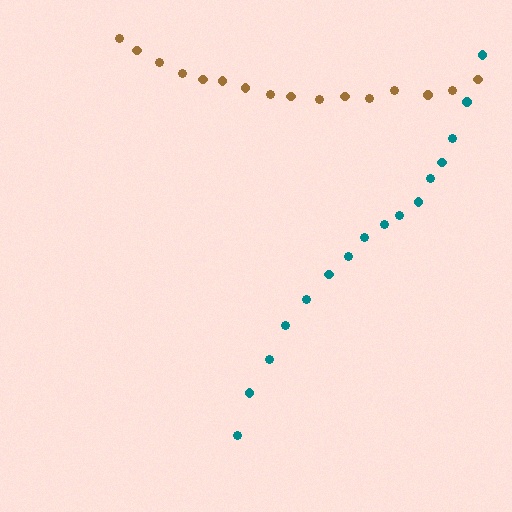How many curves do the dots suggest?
There are 2 distinct paths.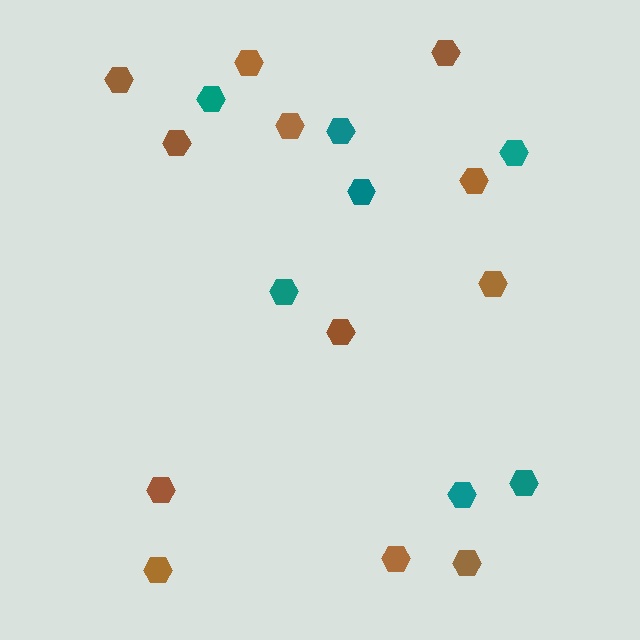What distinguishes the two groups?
There are 2 groups: one group of brown hexagons (12) and one group of teal hexagons (7).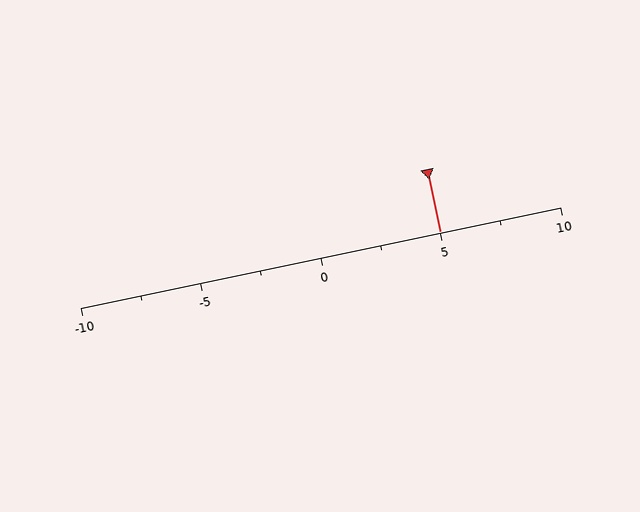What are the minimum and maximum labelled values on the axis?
The axis runs from -10 to 10.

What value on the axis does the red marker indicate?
The marker indicates approximately 5.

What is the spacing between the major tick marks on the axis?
The major ticks are spaced 5 apart.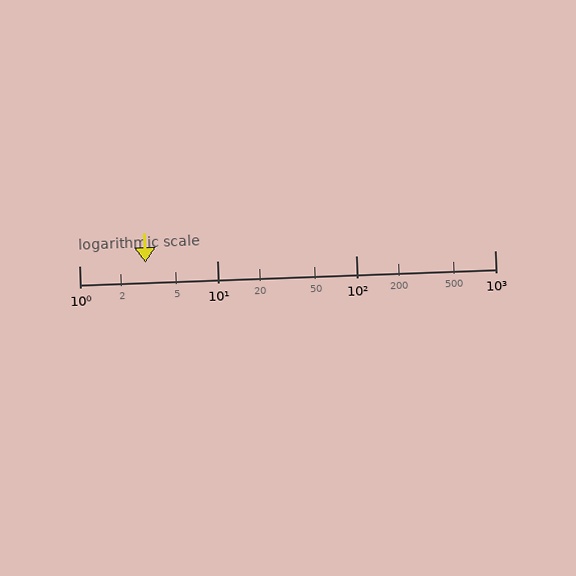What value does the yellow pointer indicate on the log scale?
The pointer indicates approximately 3.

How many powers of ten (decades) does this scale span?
The scale spans 3 decades, from 1 to 1000.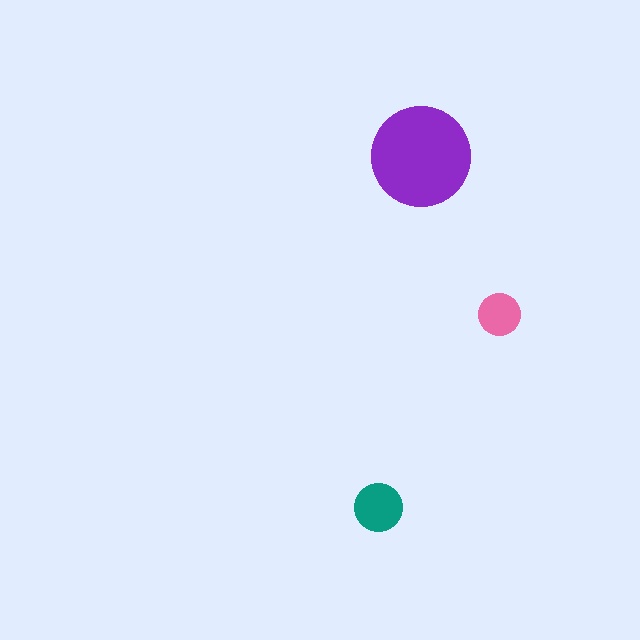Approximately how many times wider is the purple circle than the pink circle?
About 2.5 times wider.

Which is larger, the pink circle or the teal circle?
The teal one.